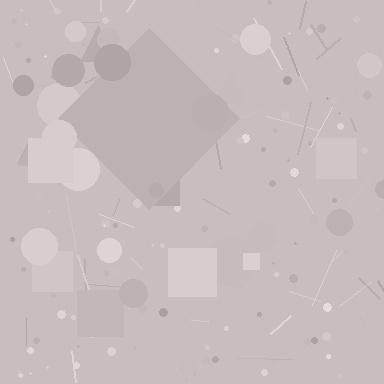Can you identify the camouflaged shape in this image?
The camouflaged shape is a diamond.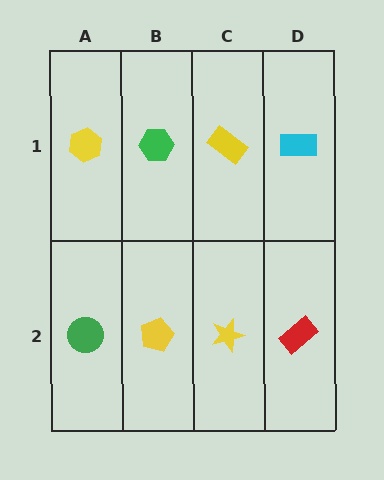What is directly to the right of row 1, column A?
A green hexagon.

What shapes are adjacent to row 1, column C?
A yellow star (row 2, column C), a green hexagon (row 1, column B), a cyan rectangle (row 1, column D).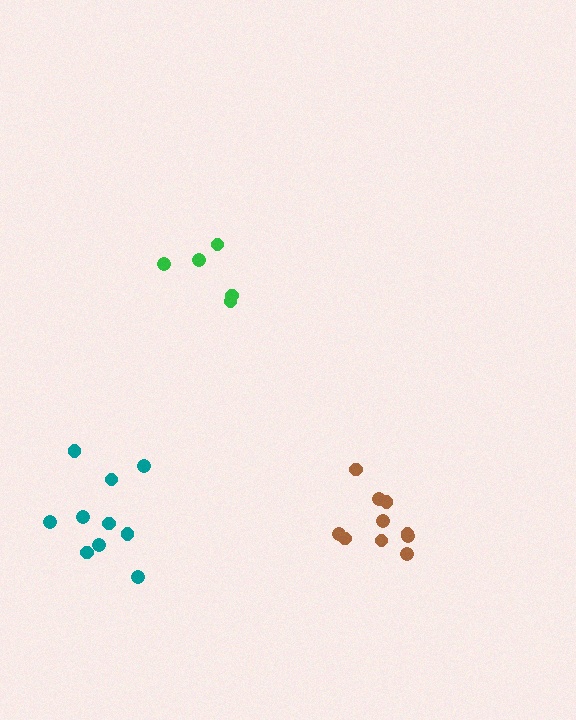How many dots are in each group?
Group 1: 10 dots, Group 2: 5 dots, Group 3: 10 dots (25 total).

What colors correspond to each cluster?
The clusters are colored: teal, green, brown.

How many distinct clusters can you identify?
There are 3 distinct clusters.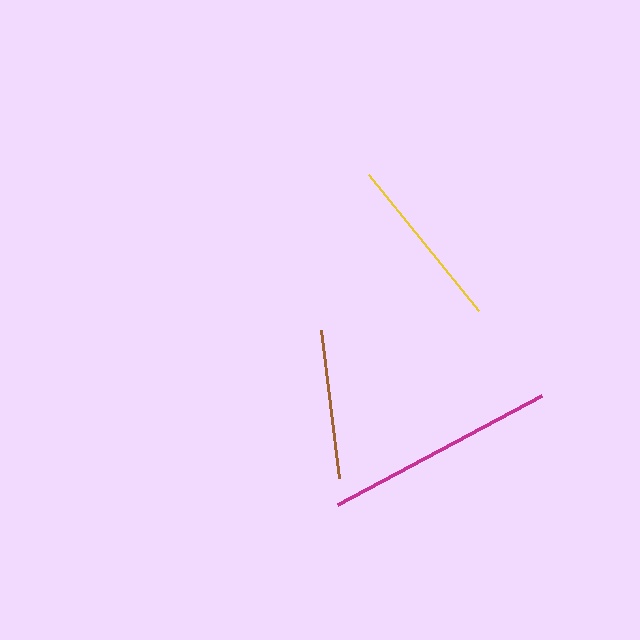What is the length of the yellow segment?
The yellow segment is approximately 176 pixels long.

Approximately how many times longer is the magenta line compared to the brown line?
The magenta line is approximately 1.5 times the length of the brown line.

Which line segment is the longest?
The magenta line is the longest at approximately 232 pixels.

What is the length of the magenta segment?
The magenta segment is approximately 232 pixels long.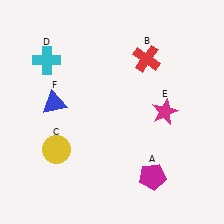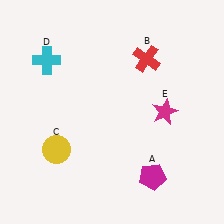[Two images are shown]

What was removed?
The blue triangle (F) was removed in Image 2.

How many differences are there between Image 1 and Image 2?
There is 1 difference between the two images.